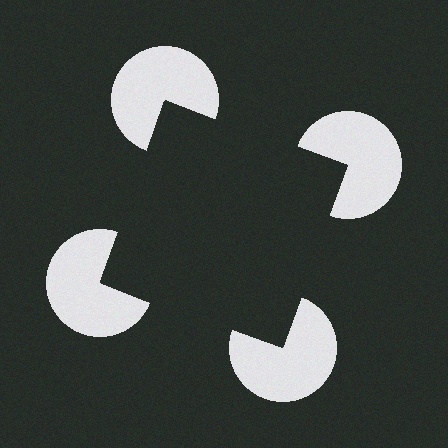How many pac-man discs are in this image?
There are 4 — one at each vertex of the illusory square.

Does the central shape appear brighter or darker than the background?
It typically appears slightly darker than the background, even though no actual brightness change is drawn.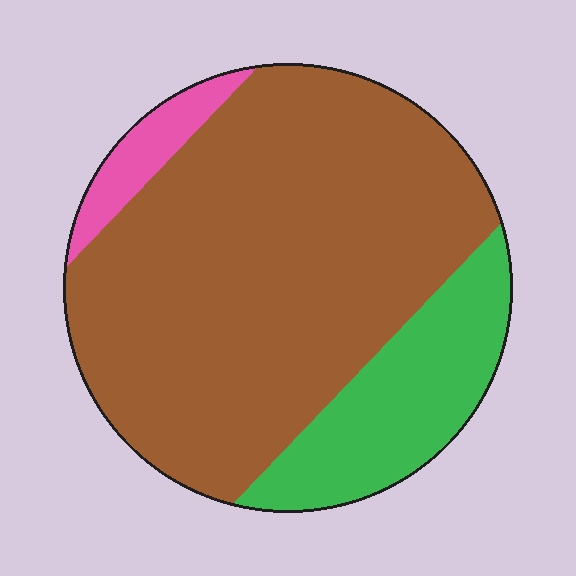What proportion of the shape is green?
Green covers 20% of the shape.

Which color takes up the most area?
Brown, at roughly 75%.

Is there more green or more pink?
Green.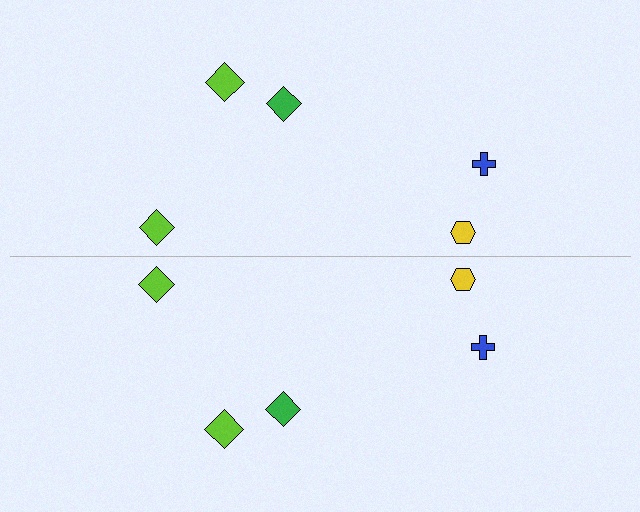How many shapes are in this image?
There are 10 shapes in this image.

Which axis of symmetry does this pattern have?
The pattern has a horizontal axis of symmetry running through the center of the image.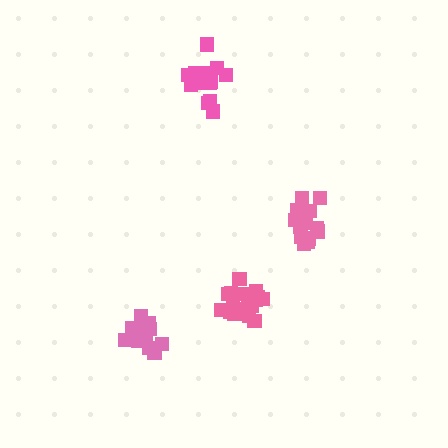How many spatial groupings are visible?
There are 4 spatial groupings.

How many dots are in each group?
Group 1: 15 dots, Group 2: 17 dots, Group 3: 19 dots, Group 4: 17 dots (68 total).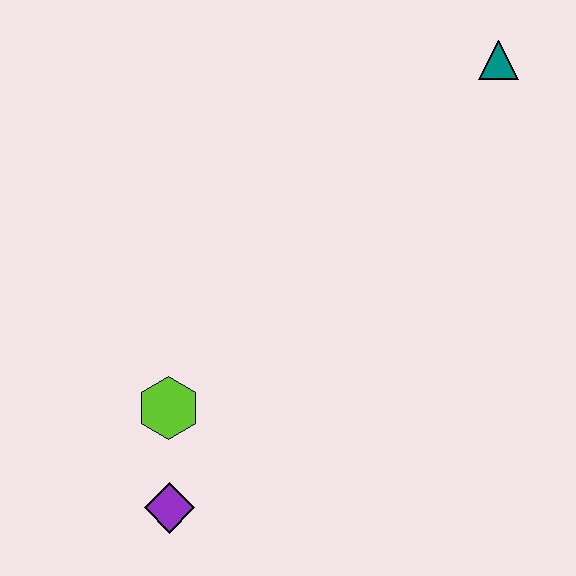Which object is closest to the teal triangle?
The lime hexagon is closest to the teal triangle.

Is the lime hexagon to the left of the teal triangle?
Yes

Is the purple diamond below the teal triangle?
Yes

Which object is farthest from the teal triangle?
The purple diamond is farthest from the teal triangle.